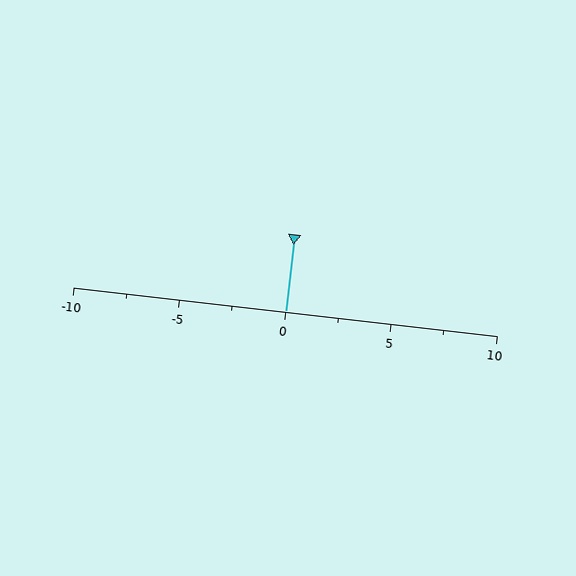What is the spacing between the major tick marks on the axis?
The major ticks are spaced 5 apart.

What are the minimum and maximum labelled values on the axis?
The axis runs from -10 to 10.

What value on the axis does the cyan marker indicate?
The marker indicates approximately 0.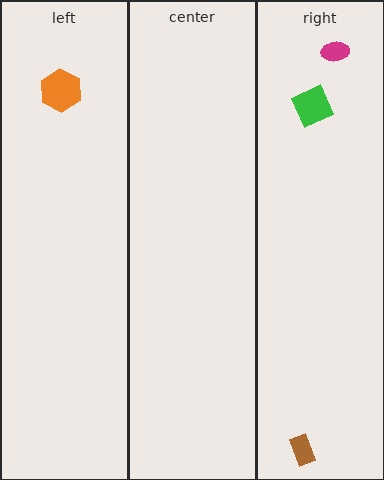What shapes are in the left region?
The orange hexagon.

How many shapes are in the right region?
3.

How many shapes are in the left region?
1.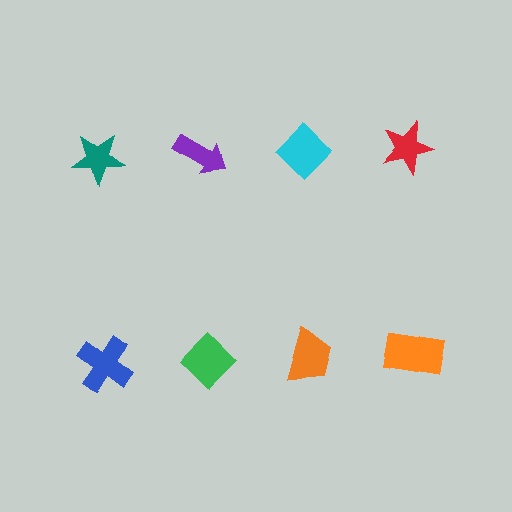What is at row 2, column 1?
A blue cross.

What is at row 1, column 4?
A red star.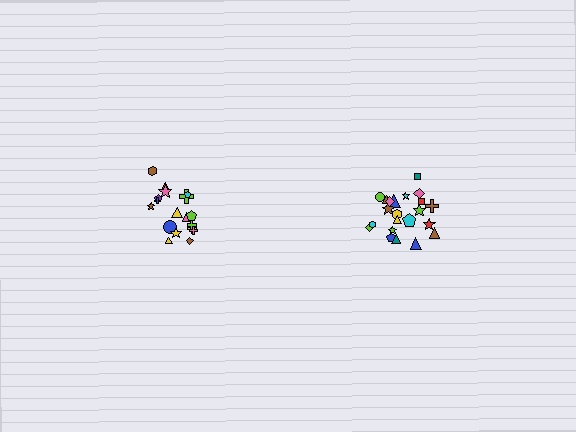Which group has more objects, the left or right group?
The right group.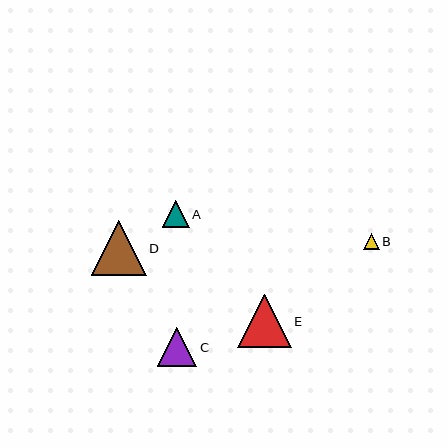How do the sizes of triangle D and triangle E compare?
Triangle D and triangle E are approximately the same size.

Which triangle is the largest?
Triangle D is the largest with a size of approximately 55 pixels.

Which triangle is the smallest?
Triangle B is the smallest with a size of approximately 16 pixels.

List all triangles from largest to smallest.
From largest to smallest: D, E, C, A, B.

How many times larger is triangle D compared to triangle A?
Triangle D is approximately 2.0 times the size of triangle A.